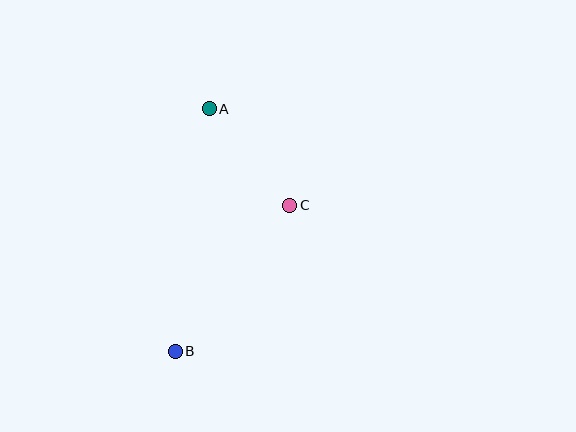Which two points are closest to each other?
Points A and C are closest to each other.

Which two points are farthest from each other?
Points A and B are farthest from each other.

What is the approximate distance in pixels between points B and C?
The distance between B and C is approximately 186 pixels.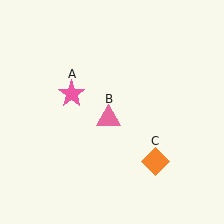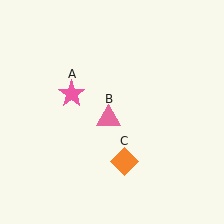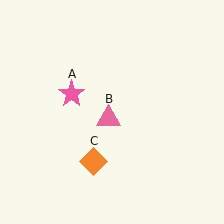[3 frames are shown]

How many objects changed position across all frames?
1 object changed position: orange diamond (object C).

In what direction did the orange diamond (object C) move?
The orange diamond (object C) moved left.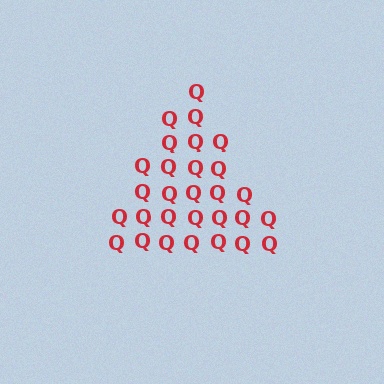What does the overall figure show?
The overall figure shows a triangle.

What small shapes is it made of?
It is made of small letter Q's.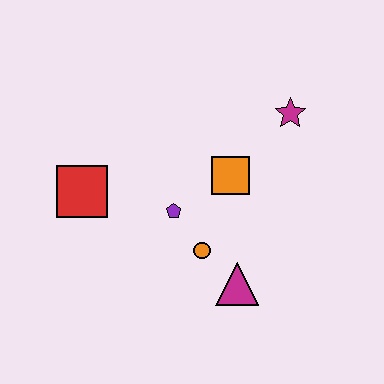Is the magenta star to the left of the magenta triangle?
No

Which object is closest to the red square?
The purple pentagon is closest to the red square.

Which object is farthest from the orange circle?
The magenta star is farthest from the orange circle.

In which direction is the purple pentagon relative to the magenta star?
The purple pentagon is to the left of the magenta star.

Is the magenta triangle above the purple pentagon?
No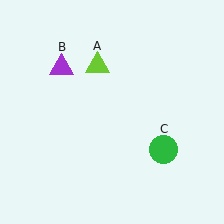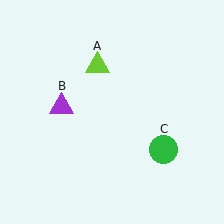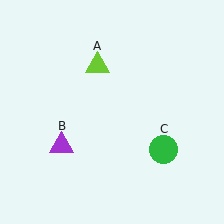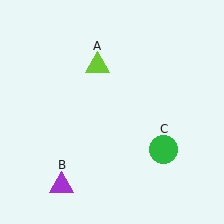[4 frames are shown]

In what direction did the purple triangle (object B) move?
The purple triangle (object B) moved down.